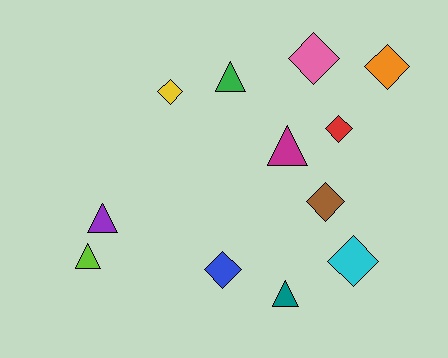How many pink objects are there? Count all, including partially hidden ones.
There is 1 pink object.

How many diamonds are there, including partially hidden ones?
There are 7 diamonds.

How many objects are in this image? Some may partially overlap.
There are 12 objects.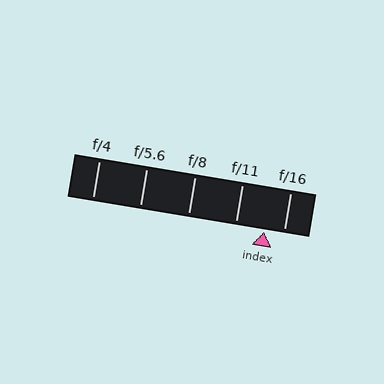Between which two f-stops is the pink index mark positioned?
The index mark is between f/11 and f/16.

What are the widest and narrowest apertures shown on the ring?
The widest aperture shown is f/4 and the narrowest is f/16.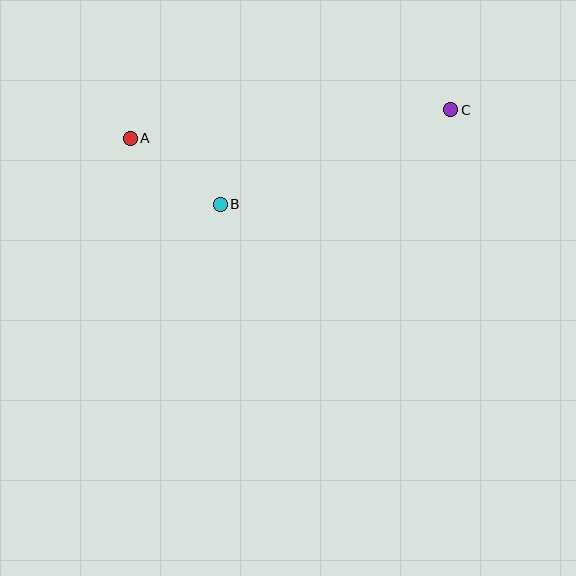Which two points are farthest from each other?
Points A and C are farthest from each other.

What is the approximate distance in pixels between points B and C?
The distance between B and C is approximately 249 pixels.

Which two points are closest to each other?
Points A and B are closest to each other.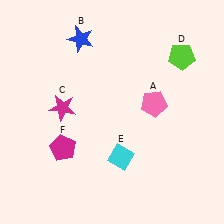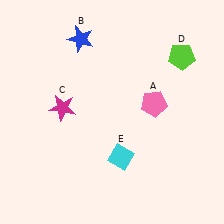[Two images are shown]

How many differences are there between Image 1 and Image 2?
There is 1 difference between the two images.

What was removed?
The magenta pentagon (F) was removed in Image 2.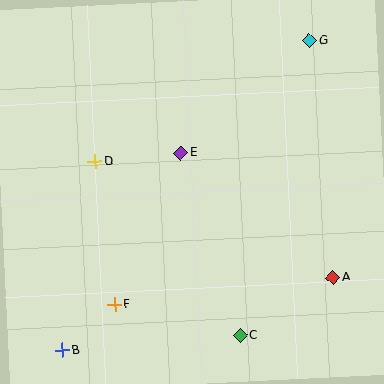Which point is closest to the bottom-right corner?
Point A is closest to the bottom-right corner.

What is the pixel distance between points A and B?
The distance between A and B is 280 pixels.